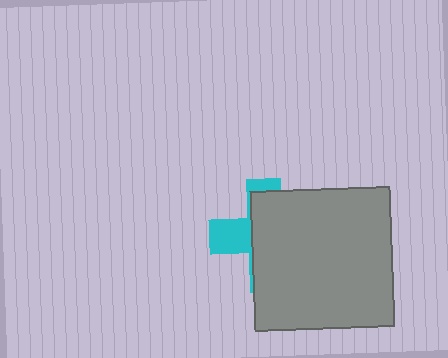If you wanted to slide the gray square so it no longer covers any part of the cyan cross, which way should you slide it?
Slide it right — that is the most direct way to separate the two shapes.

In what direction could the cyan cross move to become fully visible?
The cyan cross could move left. That would shift it out from behind the gray square entirely.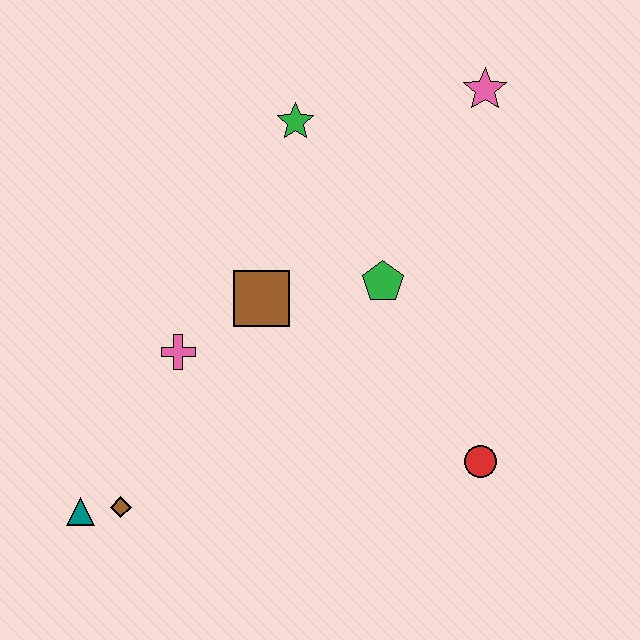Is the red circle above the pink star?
No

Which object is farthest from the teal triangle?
The pink star is farthest from the teal triangle.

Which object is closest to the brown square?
The pink cross is closest to the brown square.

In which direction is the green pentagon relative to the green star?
The green pentagon is below the green star.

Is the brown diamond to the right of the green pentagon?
No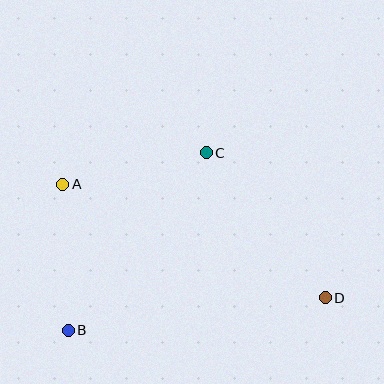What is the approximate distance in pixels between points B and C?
The distance between B and C is approximately 224 pixels.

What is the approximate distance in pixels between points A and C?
The distance between A and C is approximately 146 pixels.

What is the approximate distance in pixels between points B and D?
The distance between B and D is approximately 259 pixels.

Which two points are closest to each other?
Points A and B are closest to each other.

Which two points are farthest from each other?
Points A and D are farthest from each other.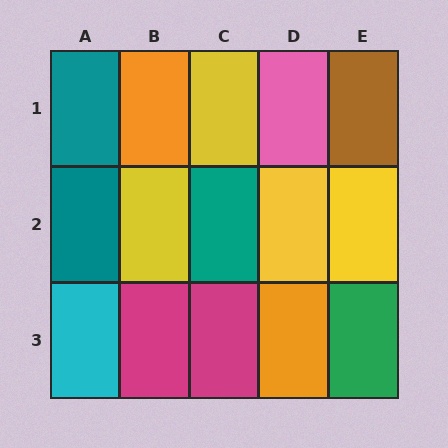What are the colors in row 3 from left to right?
Cyan, magenta, magenta, orange, green.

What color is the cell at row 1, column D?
Pink.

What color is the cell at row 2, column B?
Yellow.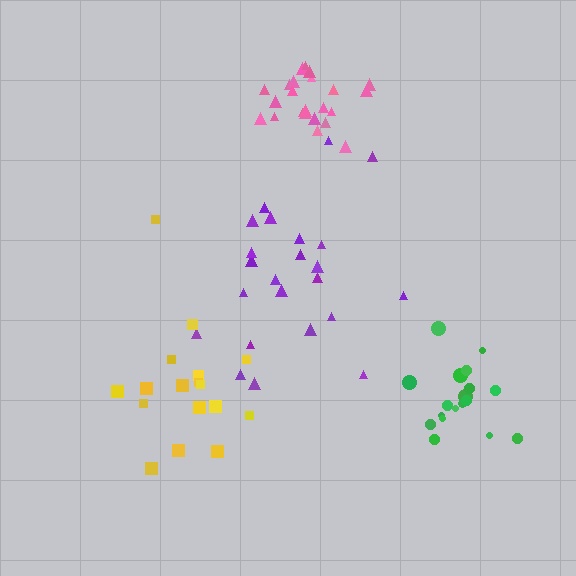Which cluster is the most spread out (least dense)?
Yellow.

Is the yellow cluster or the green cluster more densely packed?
Green.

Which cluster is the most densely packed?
Pink.